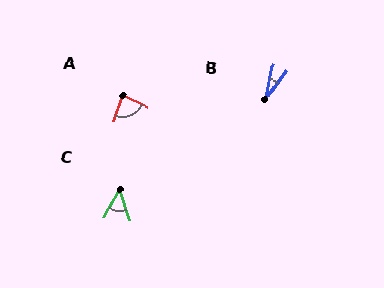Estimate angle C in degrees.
Approximately 46 degrees.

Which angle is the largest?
A, at approximately 84 degrees.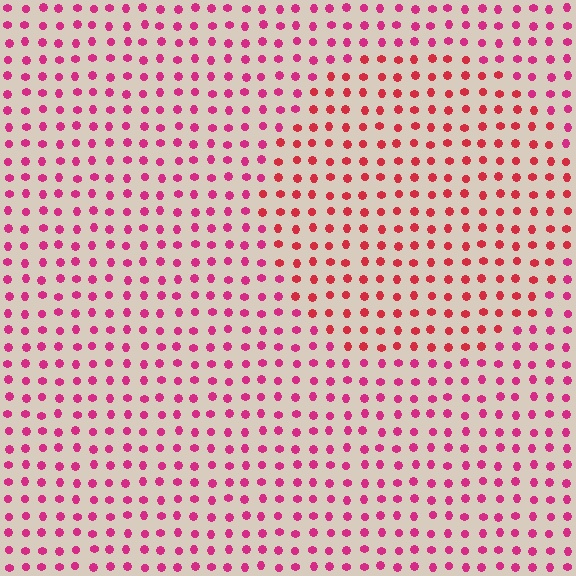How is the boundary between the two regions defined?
The boundary is defined purely by a slight shift in hue (about 25 degrees). Spacing, size, and orientation are identical on both sides.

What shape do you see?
I see a circle.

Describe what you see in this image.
The image is filled with small magenta elements in a uniform arrangement. A circle-shaped region is visible where the elements are tinted to a slightly different hue, forming a subtle color boundary.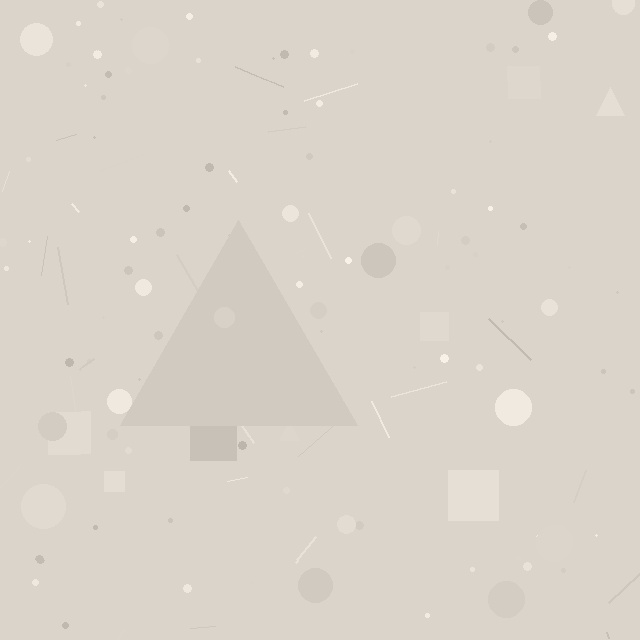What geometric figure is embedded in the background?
A triangle is embedded in the background.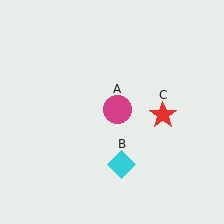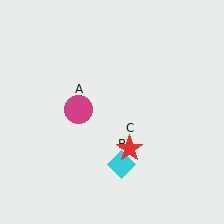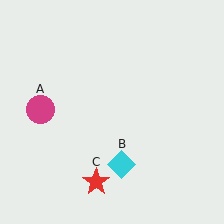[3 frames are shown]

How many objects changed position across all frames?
2 objects changed position: magenta circle (object A), red star (object C).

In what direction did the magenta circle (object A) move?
The magenta circle (object A) moved left.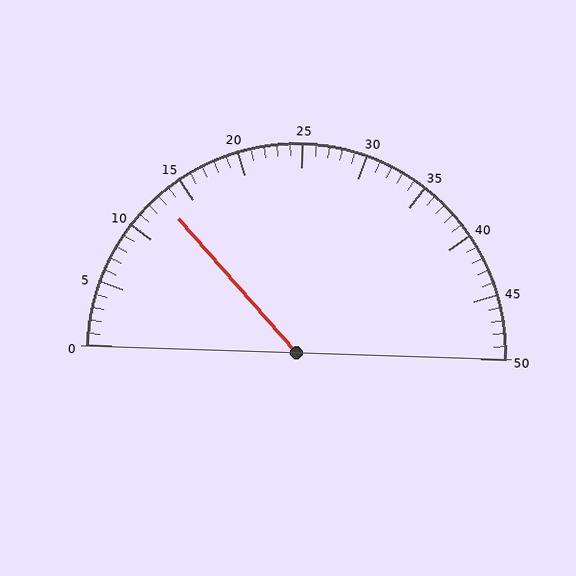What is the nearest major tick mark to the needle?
The nearest major tick mark is 15.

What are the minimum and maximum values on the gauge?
The gauge ranges from 0 to 50.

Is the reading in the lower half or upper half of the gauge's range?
The reading is in the lower half of the range (0 to 50).